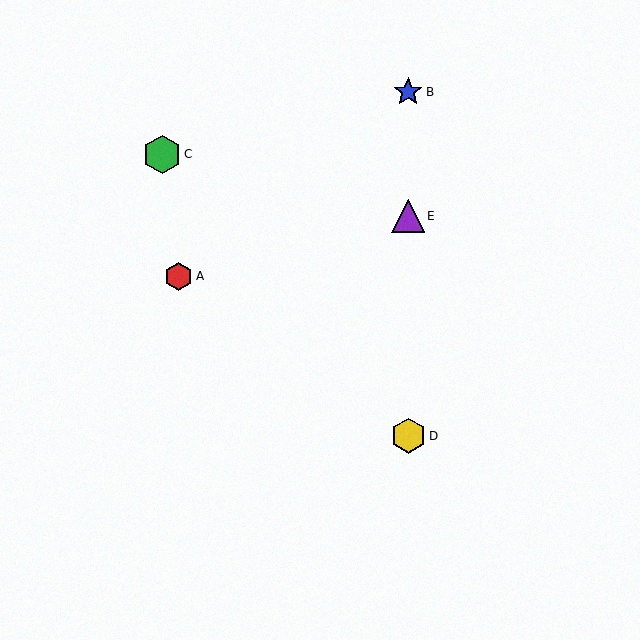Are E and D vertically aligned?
Yes, both are at x≈408.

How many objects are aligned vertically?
3 objects (B, D, E) are aligned vertically.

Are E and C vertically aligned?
No, E is at x≈408 and C is at x≈162.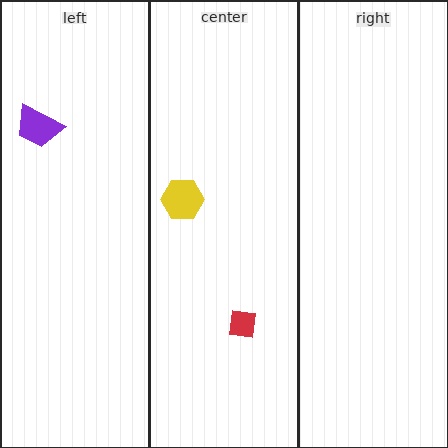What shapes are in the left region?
The purple trapezoid.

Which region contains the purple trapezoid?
The left region.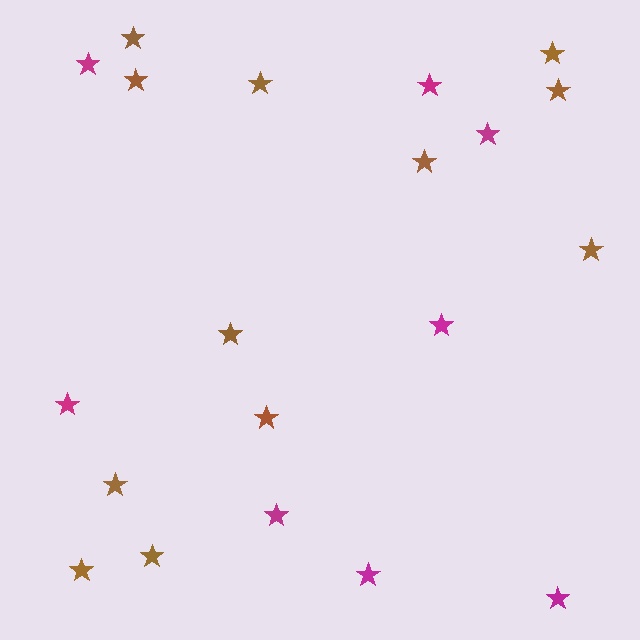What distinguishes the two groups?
There are 2 groups: one group of magenta stars (8) and one group of brown stars (12).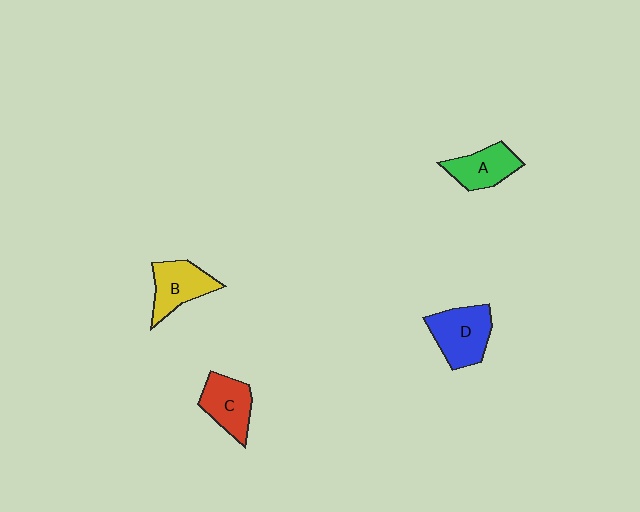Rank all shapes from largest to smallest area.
From largest to smallest: D (blue), B (yellow), C (red), A (green).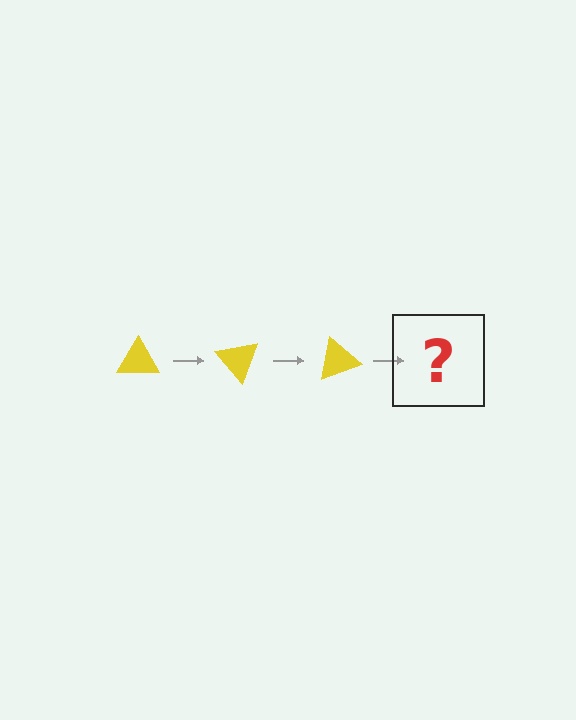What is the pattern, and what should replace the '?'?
The pattern is that the triangle rotates 50 degrees each step. The '?' should be a yellow triangle rotated 150 degrees.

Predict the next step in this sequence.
The next step is a yellow triangle rotated 150 degrees.